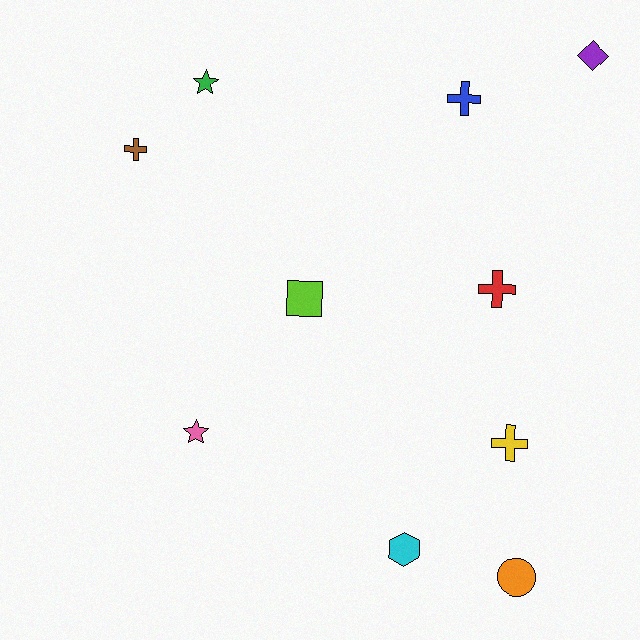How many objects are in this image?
There are 10 objects.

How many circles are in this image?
There is 1 circle.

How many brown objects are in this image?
There is 1 brown object.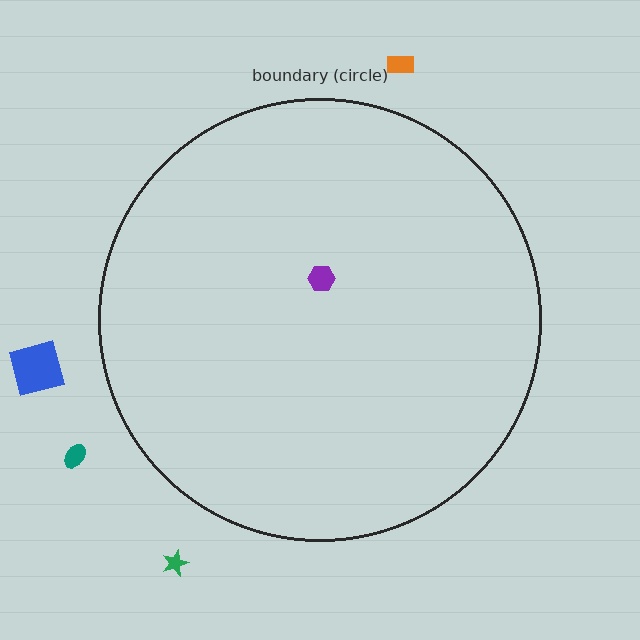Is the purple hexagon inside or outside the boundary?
Inside.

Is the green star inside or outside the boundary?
Outside.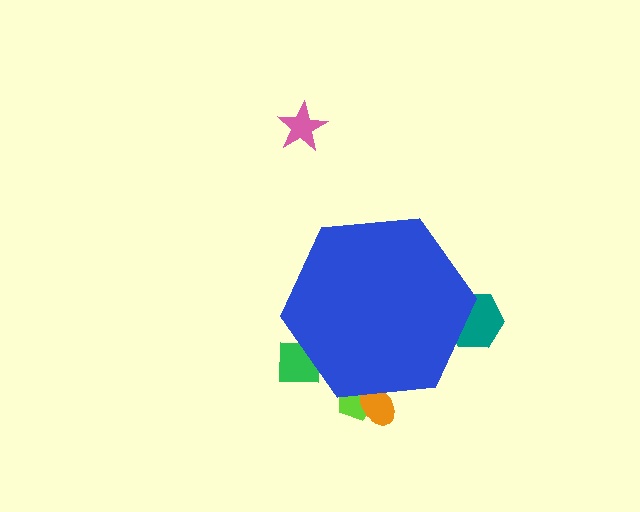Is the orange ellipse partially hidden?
Yes, the orange ellipse is partially hidden behind the blue hexagon.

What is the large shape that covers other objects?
A blue hexagon.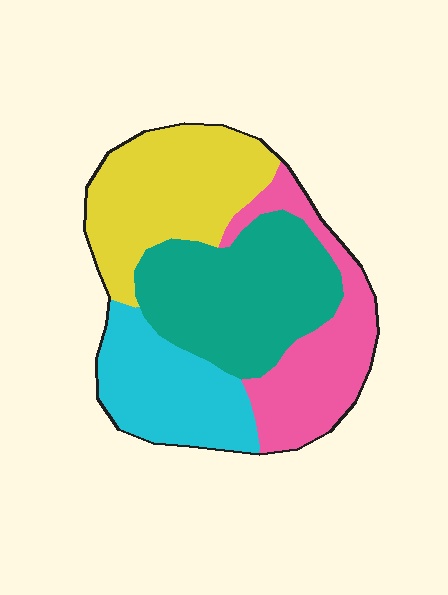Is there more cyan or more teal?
Teal.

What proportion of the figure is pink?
Pink covers 22% of the figure.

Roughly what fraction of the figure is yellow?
Yellow takes up about one quarter (1/4) of the figure.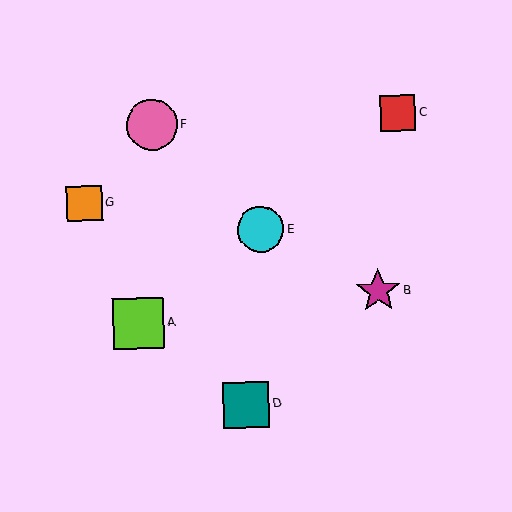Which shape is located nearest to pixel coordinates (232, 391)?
The teal square (labeled D) at (246, 405) is nearest to that location.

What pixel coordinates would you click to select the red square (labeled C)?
Click at (398, 113) to select the red square C.